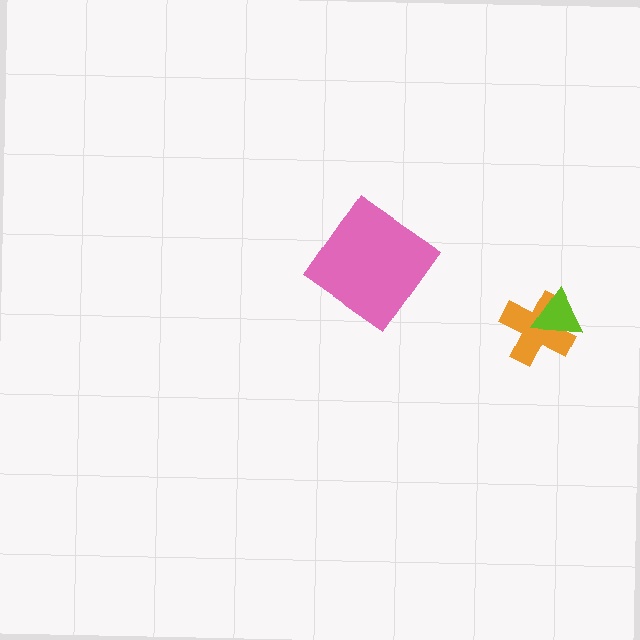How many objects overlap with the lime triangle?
1 object overlaps with the lime triangle.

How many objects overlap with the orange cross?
1 object overlaps with the orange cross.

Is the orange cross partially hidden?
Yes, it is partially covered by another shape.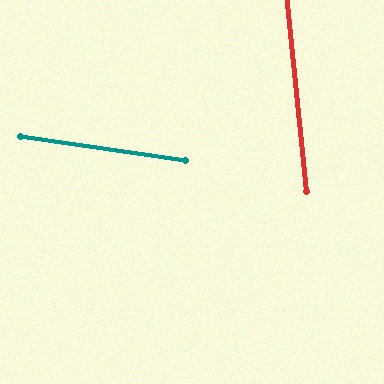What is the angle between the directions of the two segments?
Approximately 76 degrees.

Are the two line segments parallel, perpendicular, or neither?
Neither parallel nor perpendicular — they differ by about 76°.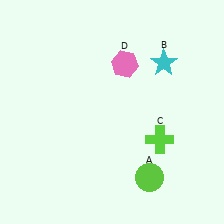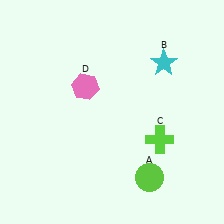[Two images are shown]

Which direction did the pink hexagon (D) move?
The pink hexagon (D) moved left.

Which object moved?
The pink hexagon (D) moved left.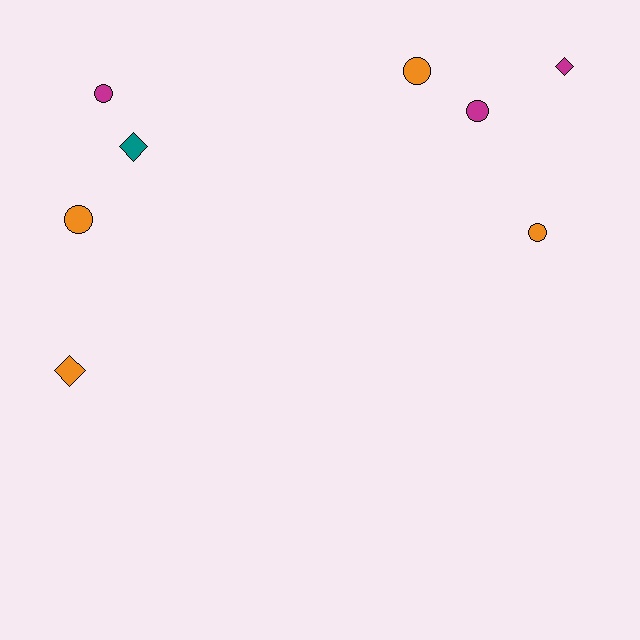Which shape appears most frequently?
Circle, with 5 objects.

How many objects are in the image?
There are 8 objects.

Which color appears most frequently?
Orange, with 4 objects.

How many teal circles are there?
There are no teal circles.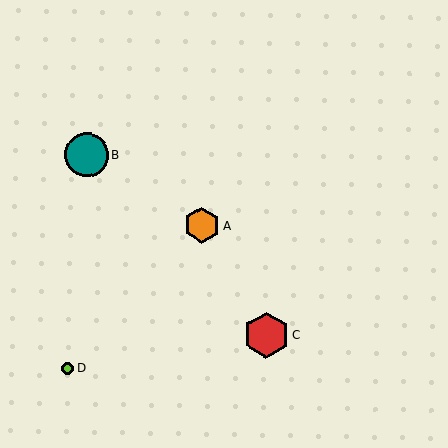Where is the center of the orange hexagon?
The center of the orange hexagon is at (202, 225).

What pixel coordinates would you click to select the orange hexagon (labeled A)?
Click at (202, 225) to select the orange hexagon A.